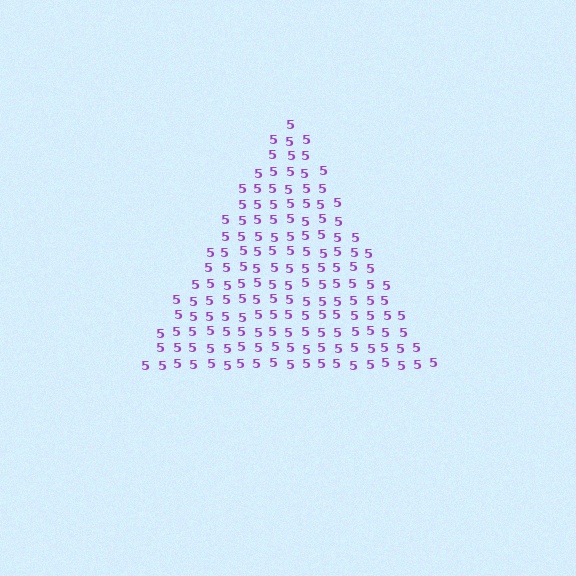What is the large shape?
The large shape is a triangle.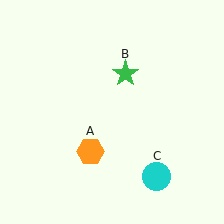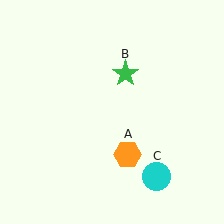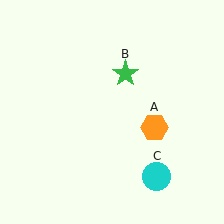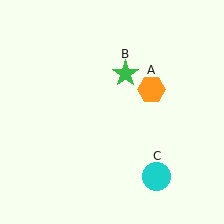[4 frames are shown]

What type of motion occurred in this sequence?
The orange hexagon (object A) rotated counterclockwise around the center of the scene.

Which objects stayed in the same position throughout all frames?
Green star (object B) and cyan circle (object C) remained stationary.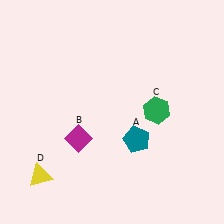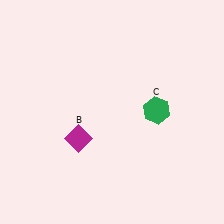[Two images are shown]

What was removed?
The teal pentagon (A), the yellow triangle (D) were removed in Image 2.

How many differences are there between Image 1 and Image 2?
There are 2 differences between the two images.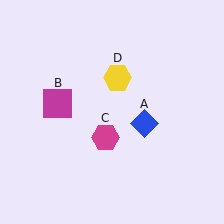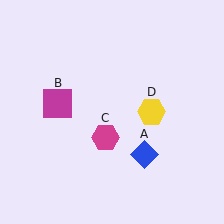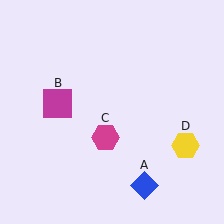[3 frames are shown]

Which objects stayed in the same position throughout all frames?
Magenta square (object B) and magenta hexagon (object C) remained stationary.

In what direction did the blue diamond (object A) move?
The blue diamond (object A) moved down.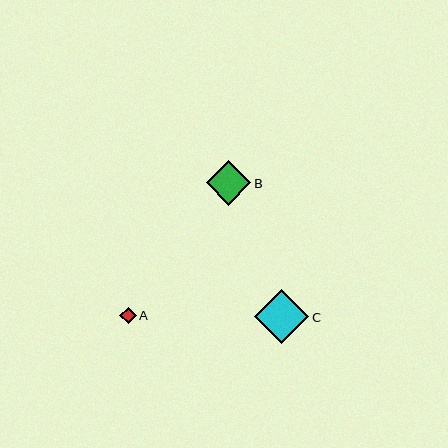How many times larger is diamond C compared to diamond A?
Diamond C is approximately 3.2 times the size of diamond A.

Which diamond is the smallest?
Diamond A is the smallest with a size of approximately 17 pixels.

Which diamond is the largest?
Diamond C is the largest with a size of approximately 54 pixels.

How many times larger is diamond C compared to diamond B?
Diamond C is approximately 1.2 times the size of diamond B.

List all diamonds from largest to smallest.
From largest to smallest: C, B, A.